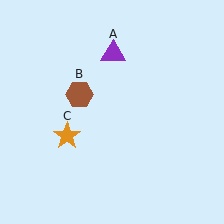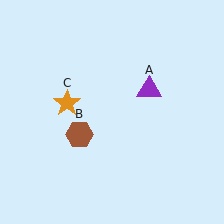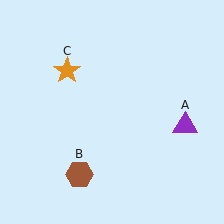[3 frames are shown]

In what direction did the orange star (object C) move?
The orange star (object C) moved up.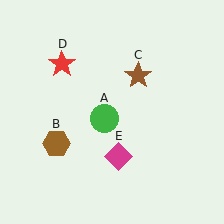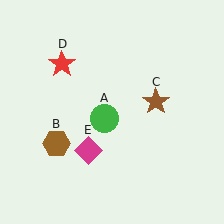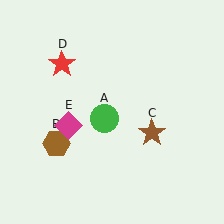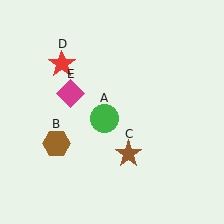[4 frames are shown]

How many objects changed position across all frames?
2 objects changed position: brown star (object C), magenta diamond (object E).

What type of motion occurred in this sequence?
The brown star (object C), magenta diamond (object E) rotated clockwise around the center of the scene.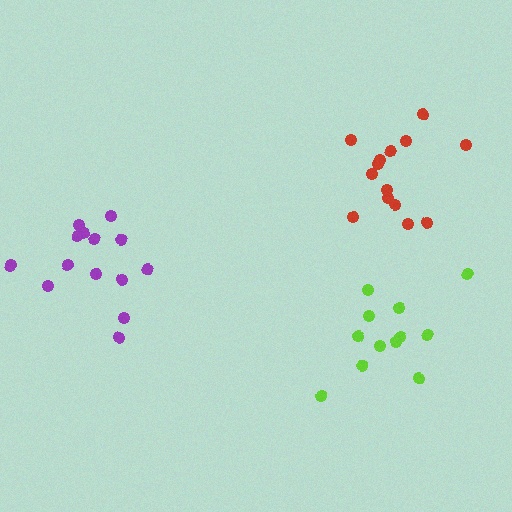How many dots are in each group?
Group 1: 12 dots, Group 2: 14 dots, Group 3: 14 dots (40 total).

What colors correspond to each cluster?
The clusters are colored: lime, purple, red.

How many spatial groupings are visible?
There are 3 spatial groupings.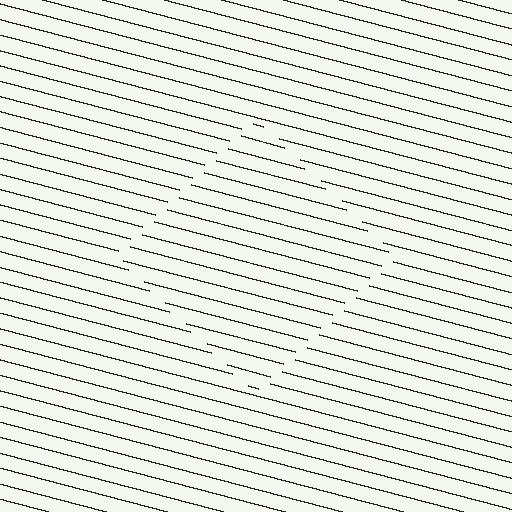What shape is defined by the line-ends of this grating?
An illusory square. The interior of the shape contains the same grating, shifted by half a period — the contour is defined by the phase discontinuity where line-ends from the inner and outer gratings abut.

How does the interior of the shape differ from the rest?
The interior of the shape contains the same grating, shifted by half a period — the contour is defined by the phase discontinuity where line-ends from the inner and outer gratings abut.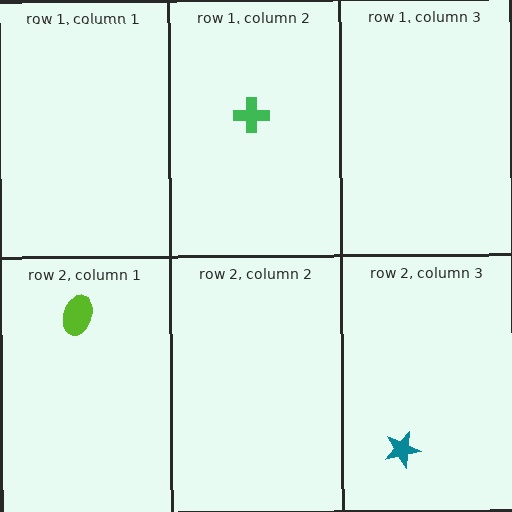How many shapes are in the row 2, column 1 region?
1.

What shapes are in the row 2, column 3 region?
The teal star.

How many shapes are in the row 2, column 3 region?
1.